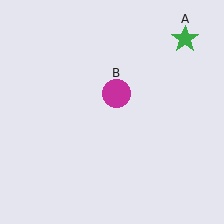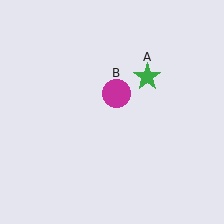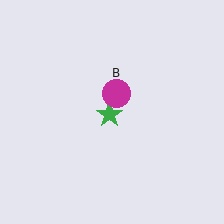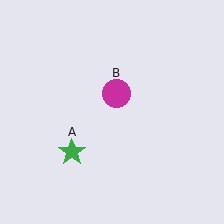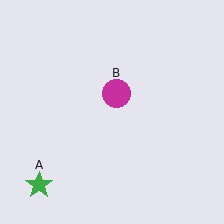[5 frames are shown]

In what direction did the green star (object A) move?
The green star (object A) moved down and to the left.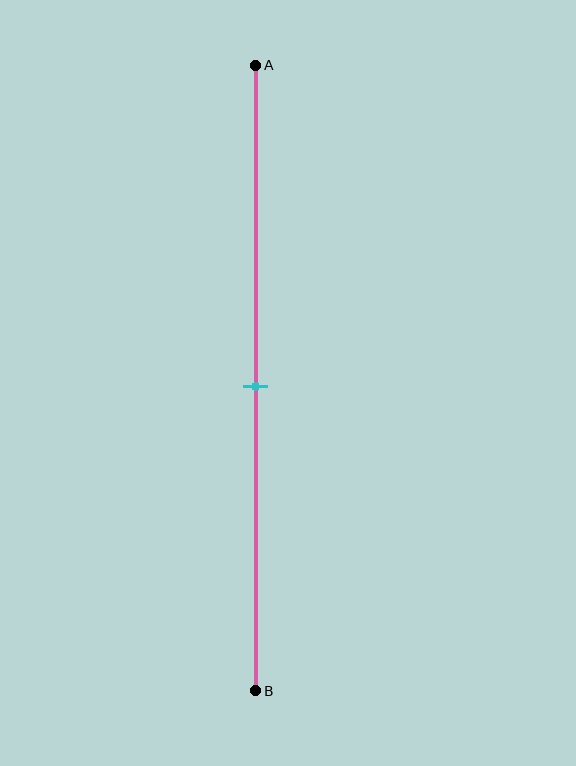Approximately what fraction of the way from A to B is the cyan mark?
The cyan mark is approximately 50% of the way from A to B.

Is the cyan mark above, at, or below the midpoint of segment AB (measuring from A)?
The cyan mark is approximately at the midpoint of segment AB.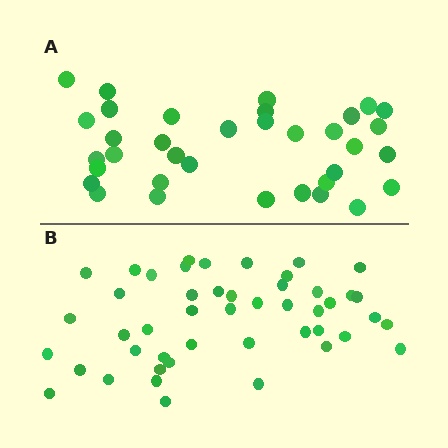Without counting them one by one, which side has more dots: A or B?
Region B (the bottom region) has more dots.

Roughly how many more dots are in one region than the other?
Region B has roughly 12 or so more dots than region A.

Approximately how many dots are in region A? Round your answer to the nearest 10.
About 40 dots. (The exact count is 35, which rounds to 40.)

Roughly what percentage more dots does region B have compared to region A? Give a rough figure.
About 35% more.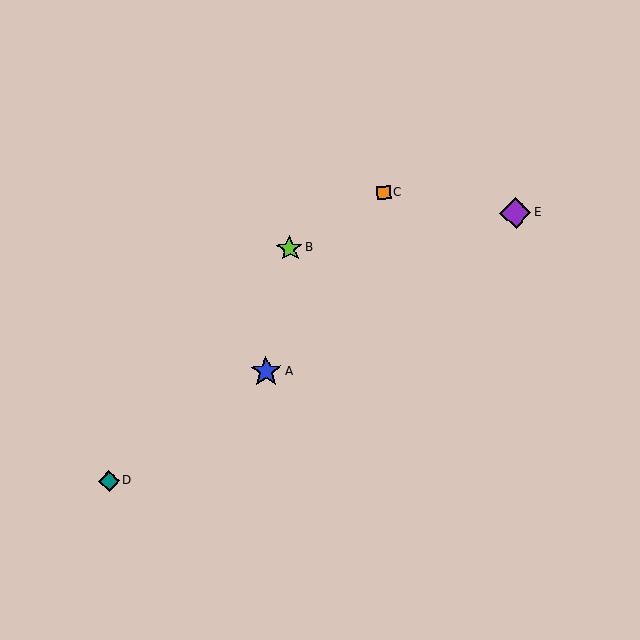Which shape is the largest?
The purple diamond (labeled E) is the largest.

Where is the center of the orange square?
The center of the orange square is at (384, 193).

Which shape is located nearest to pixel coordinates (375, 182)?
The orange square (labeled C) at (384, 193) is nearest to that location.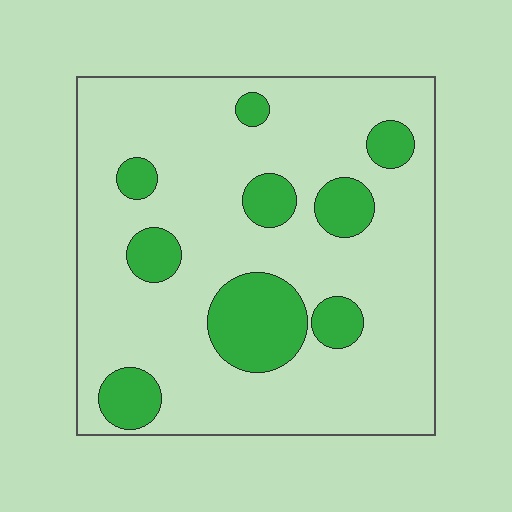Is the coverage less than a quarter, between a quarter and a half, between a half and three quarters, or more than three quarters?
Less than a quarter.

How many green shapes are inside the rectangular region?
9.